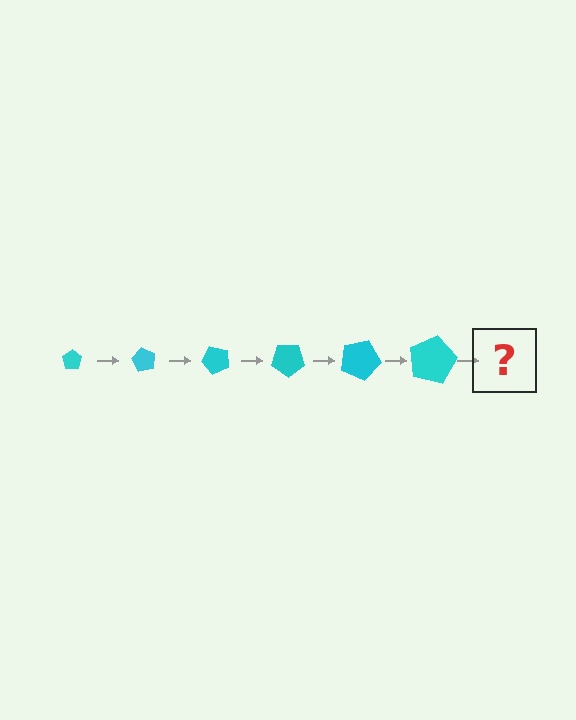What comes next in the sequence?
The next element should be a pentagon, larger than the previous one and rotated 360 degrees from the start.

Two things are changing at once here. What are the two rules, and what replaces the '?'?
The two rules are that the pentagon grows larger each step and it rotates 60 degrees each step. The '?' should be a pentagon, larger than the previous one and rotated 360 degrees from the start.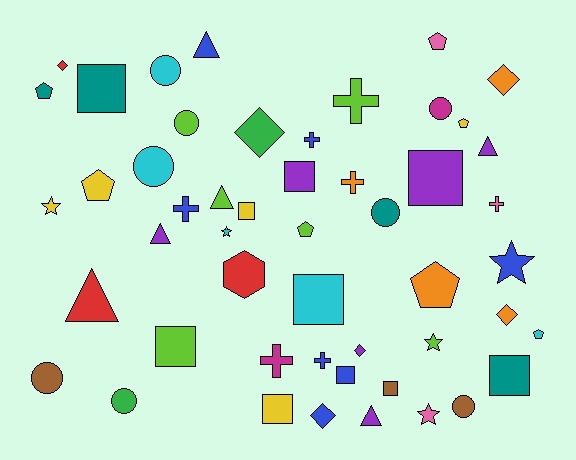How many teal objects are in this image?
There are 4 teal objects.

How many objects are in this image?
There are 50 objects.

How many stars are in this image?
There are 5 stars.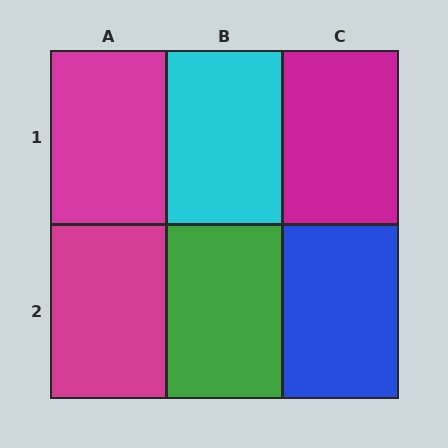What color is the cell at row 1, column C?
Magenta.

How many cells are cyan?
1 cell is cyan.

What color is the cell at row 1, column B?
Cyan.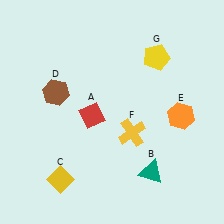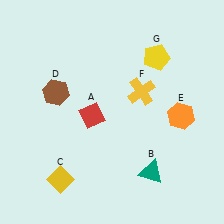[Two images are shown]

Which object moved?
The yellow cross (F) moved up.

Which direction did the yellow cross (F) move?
The yellow cross (F) moved up.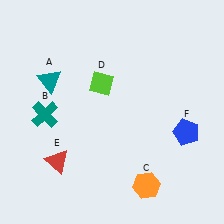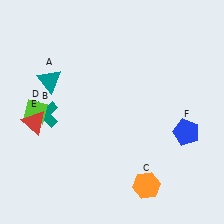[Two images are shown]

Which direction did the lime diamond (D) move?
The lime diamond (D) moved left.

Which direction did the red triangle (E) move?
The red triangle (E) moved up.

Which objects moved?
The objects that moved are: the lime diamond (D), the red triangle (E).